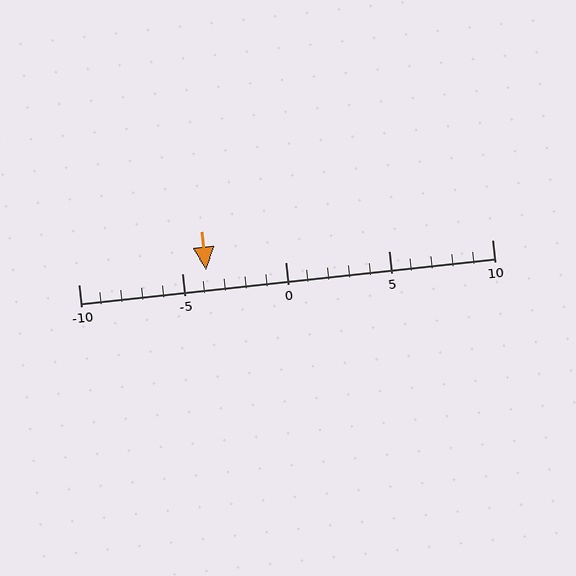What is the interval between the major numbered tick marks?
The major tick marks are spaced 5 units apart.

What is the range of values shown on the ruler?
The ruler shows values from -10 to 10.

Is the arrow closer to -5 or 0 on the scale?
The arrow is closer to -5.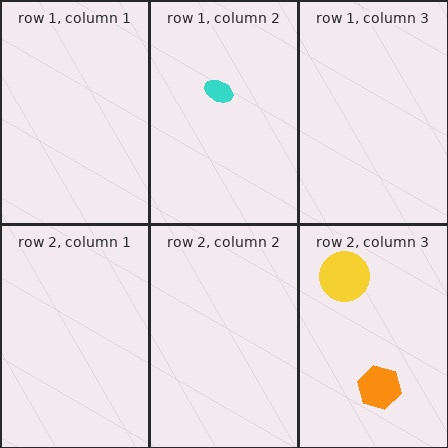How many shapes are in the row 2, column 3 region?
2.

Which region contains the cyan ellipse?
The row 1, column 2 region.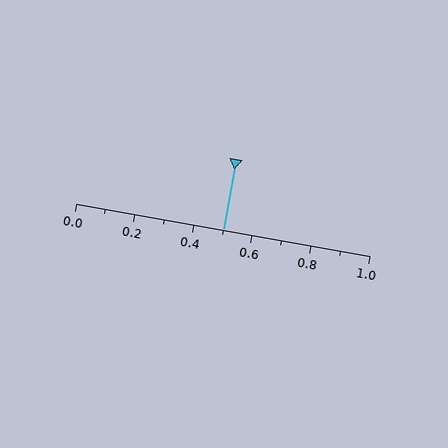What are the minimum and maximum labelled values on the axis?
The axis runs from 0.0 to 1.0.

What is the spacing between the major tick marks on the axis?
The major ticks are spaced 0.2 apart.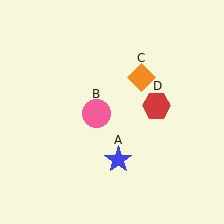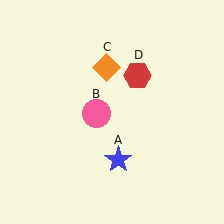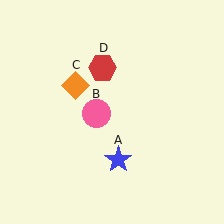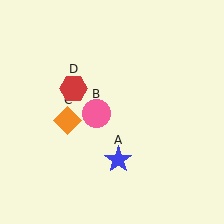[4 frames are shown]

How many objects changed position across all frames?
2 objects changed position: orange diamond (object C), red hexagon (object D).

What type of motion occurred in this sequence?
The orange diamond (object C), red hexagon (object D) rotated counterclockwise around the center of the scene.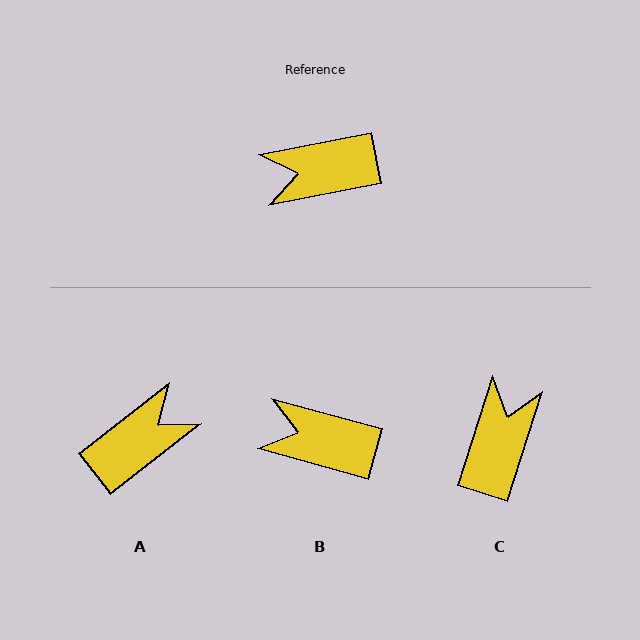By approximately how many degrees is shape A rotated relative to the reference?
Approximately 153 degrees clockwise.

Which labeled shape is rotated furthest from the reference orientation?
A, about 153 degrees away.